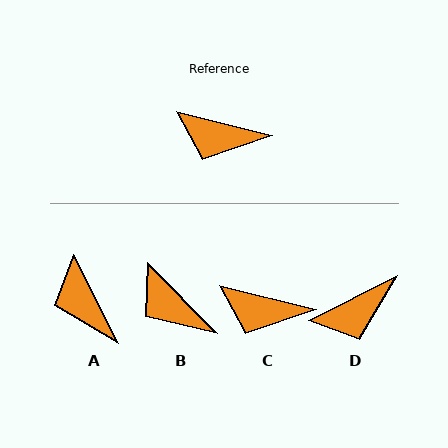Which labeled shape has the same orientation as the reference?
C.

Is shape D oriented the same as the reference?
No, it is off by about 41 degrees.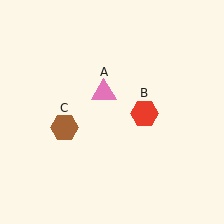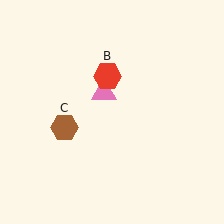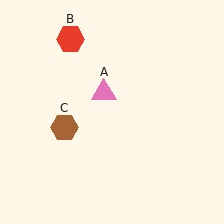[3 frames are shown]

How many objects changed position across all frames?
1 object changed position: red hexagon (object B).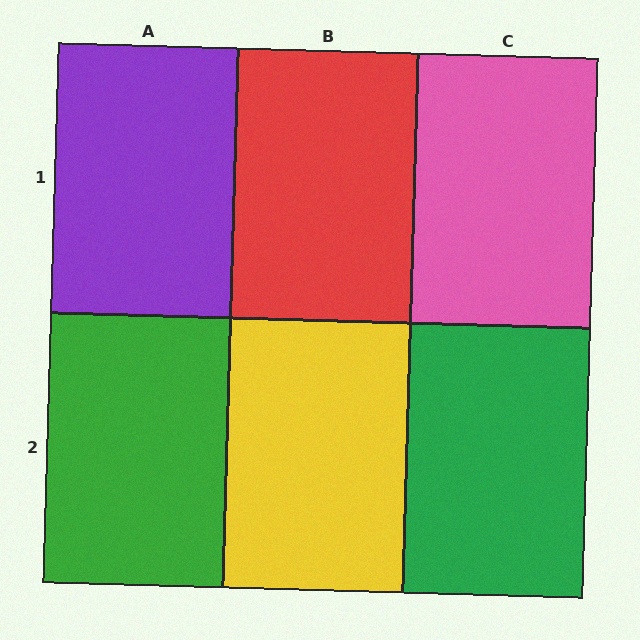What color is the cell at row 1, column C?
Pink.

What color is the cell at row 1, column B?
Red.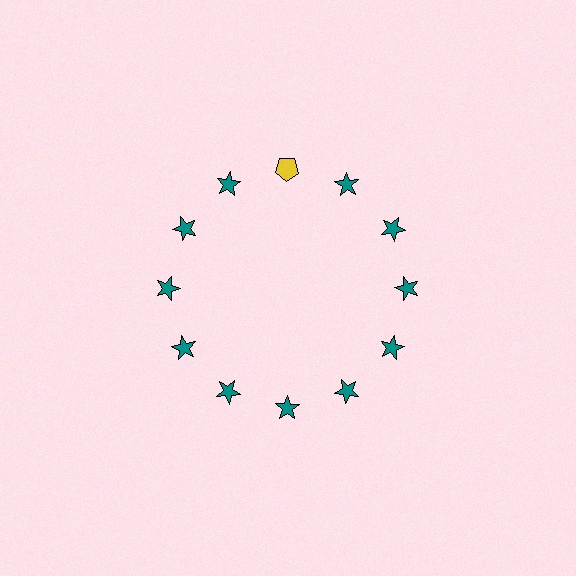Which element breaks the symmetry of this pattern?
The yellow pentagon at roughly the 12 o'clock position breaks the symmetry. All other shapes are teal stars.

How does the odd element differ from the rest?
It differs in both color (yellow instead of teal) and shape (pentagon instead of star).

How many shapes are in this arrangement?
There are 12 shapes arranged in a ring pattern.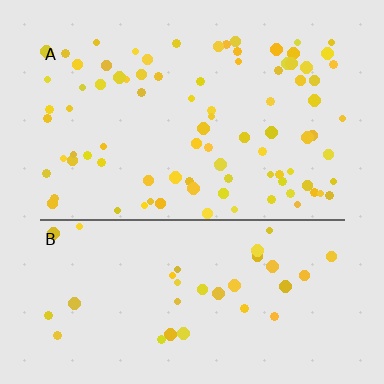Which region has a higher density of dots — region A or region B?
A (the top).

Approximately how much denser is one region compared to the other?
Approximately 2.5× — region A over region B.